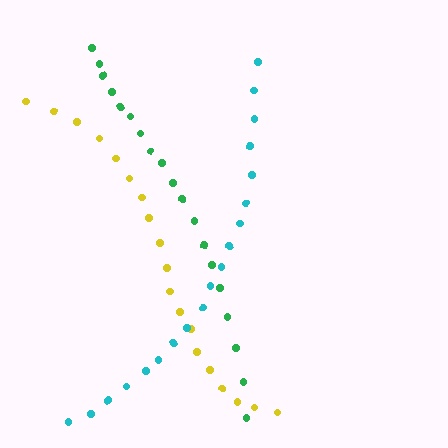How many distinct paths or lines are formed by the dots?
There are 3 distinct paths.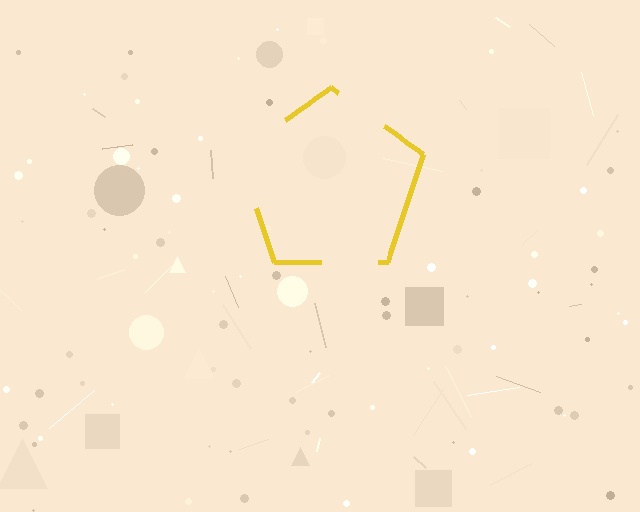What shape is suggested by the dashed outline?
The dashed outline suggests a pentagon.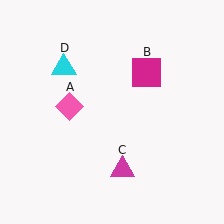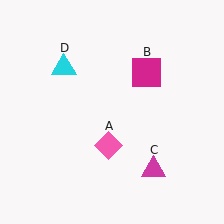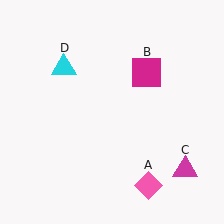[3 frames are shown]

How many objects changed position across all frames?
2 objects changed position: pink diamond (object A), magenta triangle (object C).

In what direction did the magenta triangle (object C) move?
The magenta triangle (object C) moved right.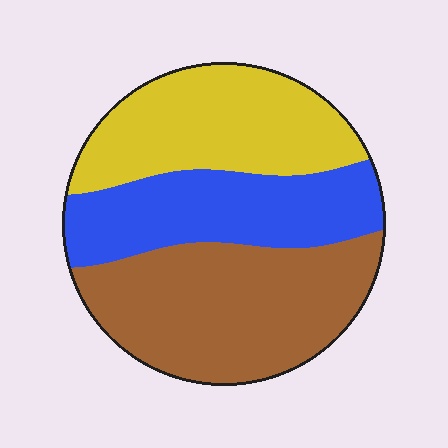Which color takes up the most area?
Brown, at roughly 40%.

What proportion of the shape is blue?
Blue covers around 30% of the shape.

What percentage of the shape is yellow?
Yellow covers roughly 30% of the shape.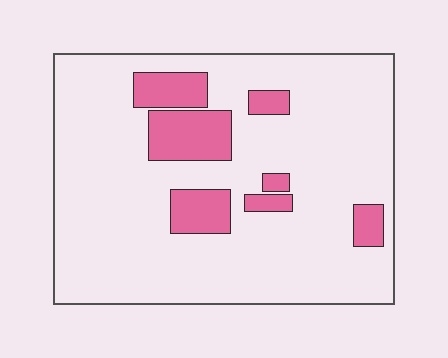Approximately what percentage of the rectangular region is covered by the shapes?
Approximately 15%.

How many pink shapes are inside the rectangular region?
7.